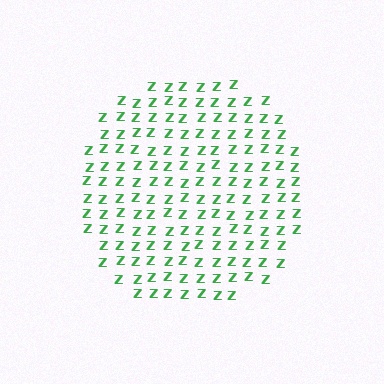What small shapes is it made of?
It is made of small letter Z's.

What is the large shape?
The large shape is a circle.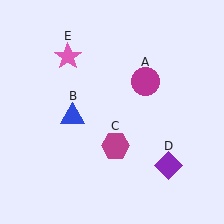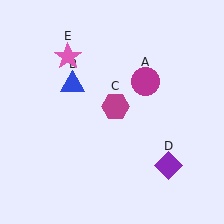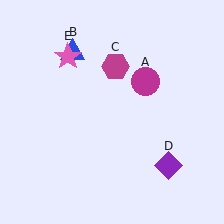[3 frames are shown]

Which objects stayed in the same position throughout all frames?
Magenta circle (object A) and purple diamond (object D) and pink star (object E) remained stationary.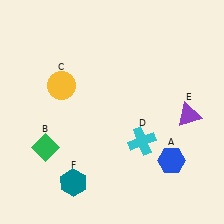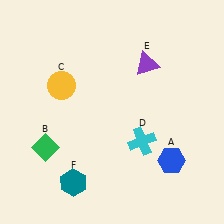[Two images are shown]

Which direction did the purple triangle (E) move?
The purple triangle (E) moved up.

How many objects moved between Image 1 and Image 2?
1 object moved between the two images.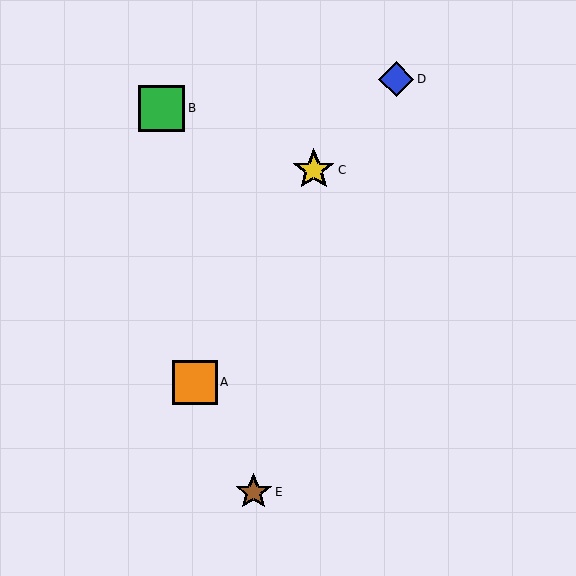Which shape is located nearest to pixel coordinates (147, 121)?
The green square (labeled B) at (162, 108) is nearest to that location.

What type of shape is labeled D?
Shape D is a blue diamond.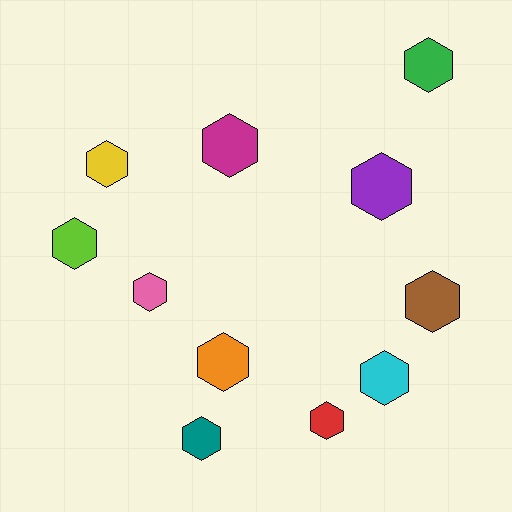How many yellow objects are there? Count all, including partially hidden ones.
There is 1 yellow object.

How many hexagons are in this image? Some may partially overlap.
There are 11 hexagons.